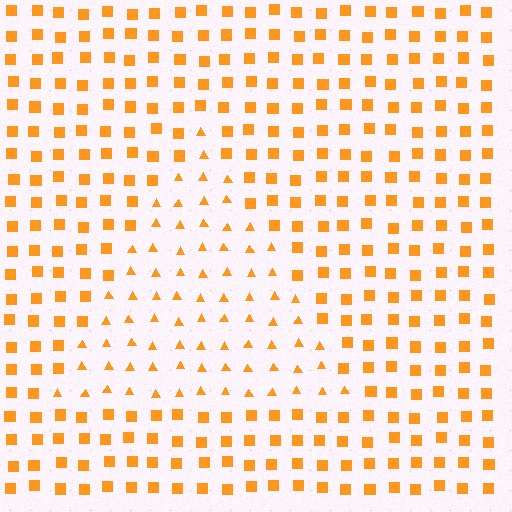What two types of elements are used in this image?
The image uses triangles inside the triangle region and squares outside it.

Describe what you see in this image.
The image is filled with small orange elements arranged in a uniform grid. A triangle-shaped region contains triangles, while the surrounding area contains squares. The boundary is defined purely by the change in element shape.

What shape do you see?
I see a triangle.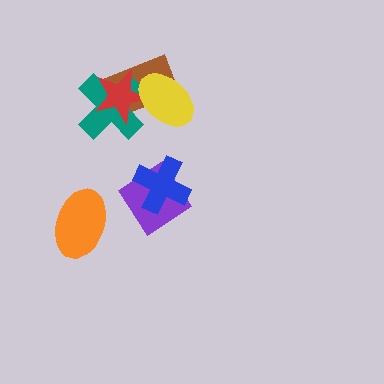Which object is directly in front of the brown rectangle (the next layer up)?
The teal cross is directly in front of the brown rectangle.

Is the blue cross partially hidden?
No, no other shape covers it.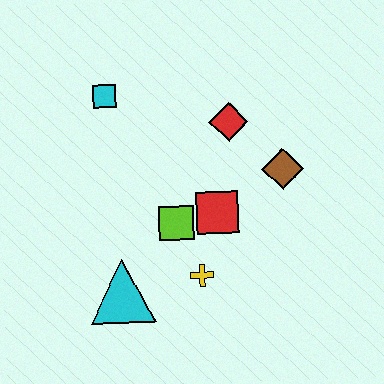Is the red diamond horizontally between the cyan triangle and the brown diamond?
Yes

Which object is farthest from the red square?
The cyan square is farthest from the red square.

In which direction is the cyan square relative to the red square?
The cyan square is above the red square.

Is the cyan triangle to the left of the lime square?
Yes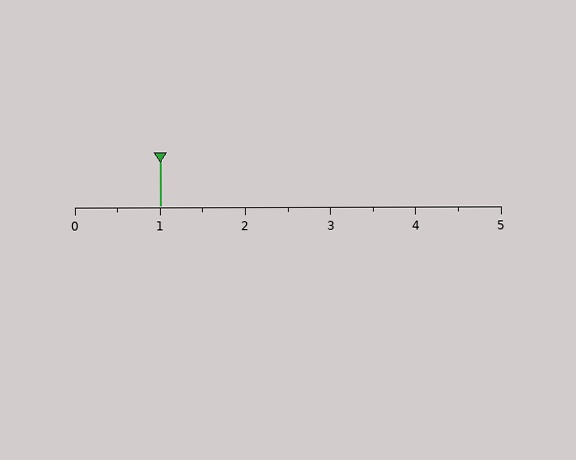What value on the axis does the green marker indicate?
The marker indicates approximately 1.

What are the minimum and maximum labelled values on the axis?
The axis runs from 0 to 5.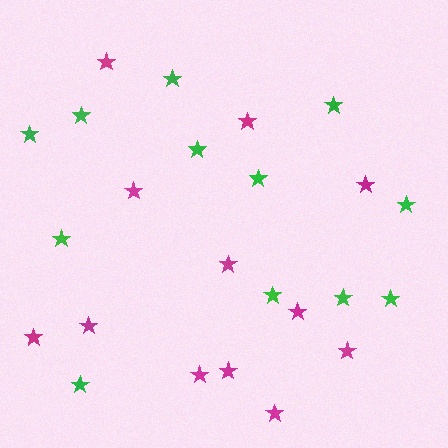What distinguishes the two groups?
There are 2 groups: one group of magenta stars (12) and one group of green stars (12).